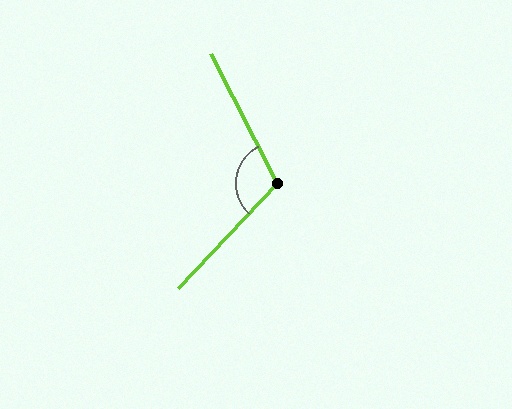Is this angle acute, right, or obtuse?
It is obtuse.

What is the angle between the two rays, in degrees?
Approximately 110 degrees.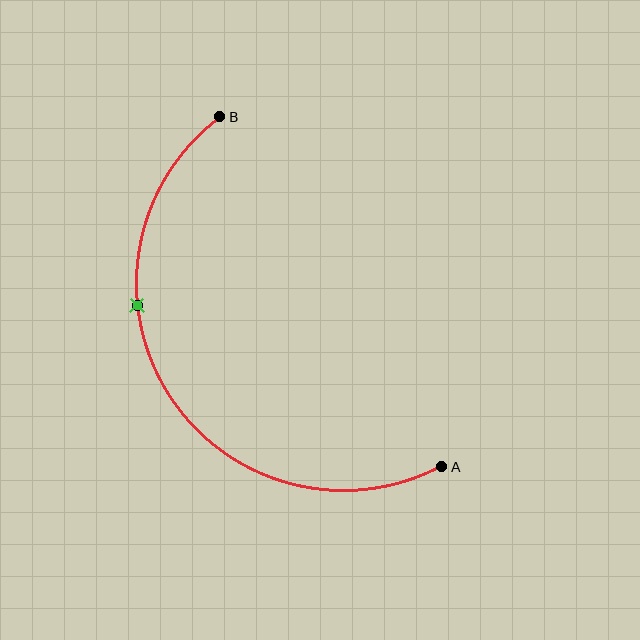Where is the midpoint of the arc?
The arc midpoint is the point on the curve farthest from the straight line joining A and B. It sits to the left of that line.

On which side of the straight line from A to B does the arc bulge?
The arc bulges to the left of the straight line connecting A and B.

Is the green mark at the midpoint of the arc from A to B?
No. The green mark lies on the arc but is closer to endpoint B. The arc midpoint would be at the point on the curve equidistant along the arc from both A and B.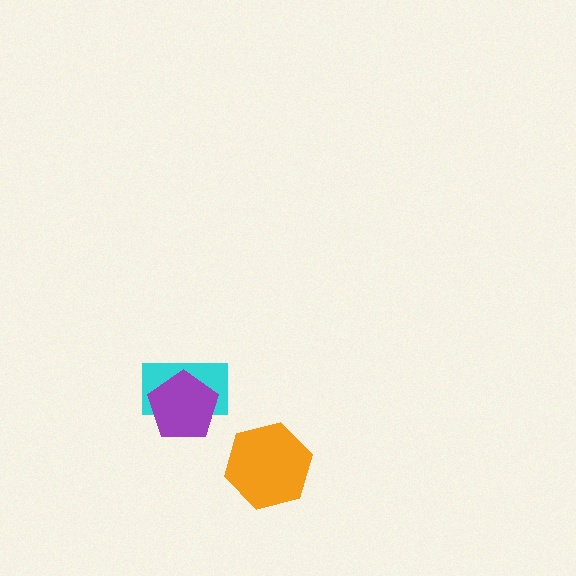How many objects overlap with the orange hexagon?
0 objects overlap with the orange hexagon.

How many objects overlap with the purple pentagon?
1 object overlaps with the purple pentagon.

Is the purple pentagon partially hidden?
No, no other shape covers it.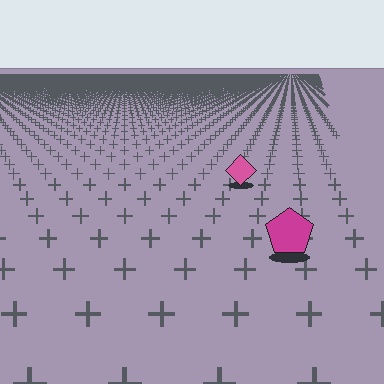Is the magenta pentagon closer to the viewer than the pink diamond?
Yes. The magenta pentagon is closer — you can tell from the texture gradient: the ground texture is coarser near it.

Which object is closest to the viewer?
The magenta pentagon is closest. The texture marks near it are larger and more spread out.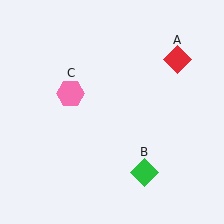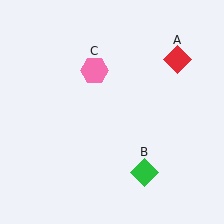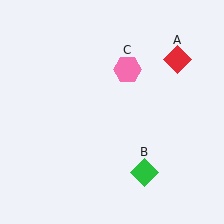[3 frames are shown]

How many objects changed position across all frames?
1 object changed position: pink hexagon (object C).